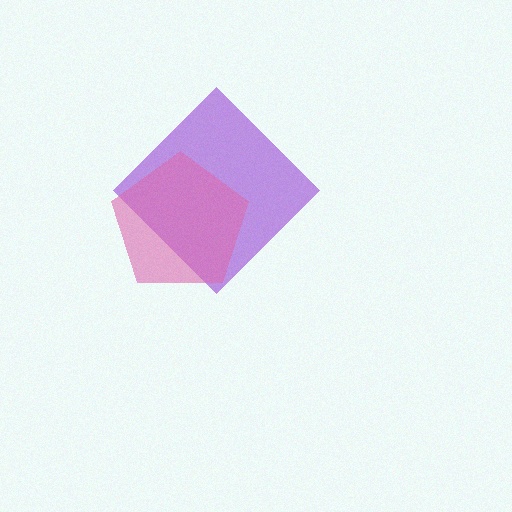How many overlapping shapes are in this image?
There are 2 overlapping shapes in the image.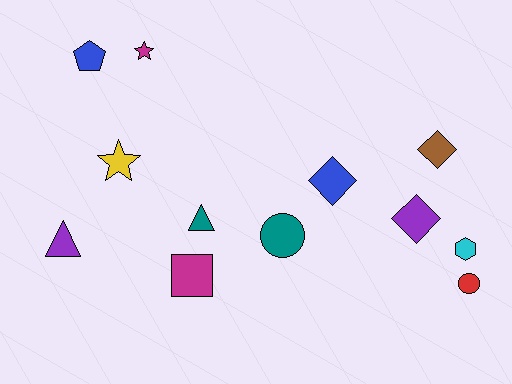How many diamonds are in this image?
There are 3 diamonds.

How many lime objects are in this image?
There are no lime objects.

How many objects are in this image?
There are 12 objects.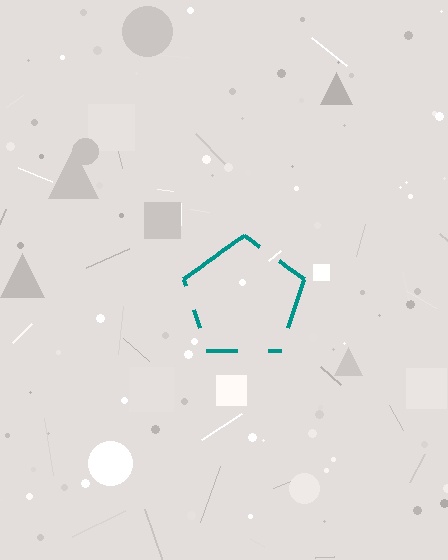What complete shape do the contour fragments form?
The contour fragments form a pentagon.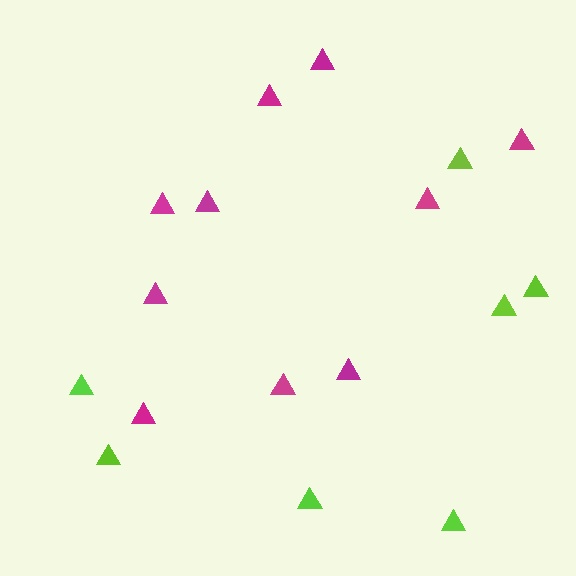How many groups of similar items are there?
There are 2 groups: one group of magenta triangles (10) and one group of lime triangles (7).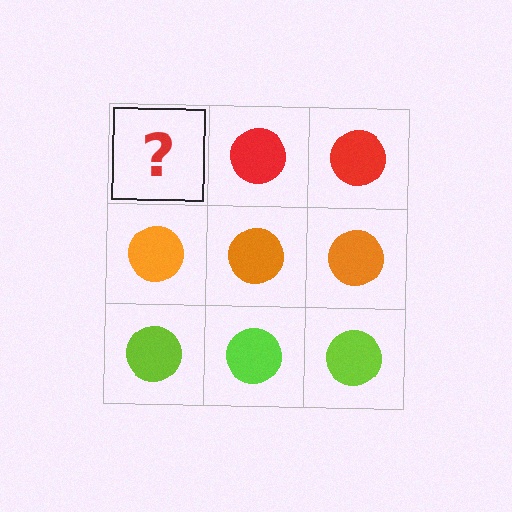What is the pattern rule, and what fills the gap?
The rule is that each row has a consistent color. The gap should be filled with a red circle.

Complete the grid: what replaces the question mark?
The question mark should be replaced with a red circle.